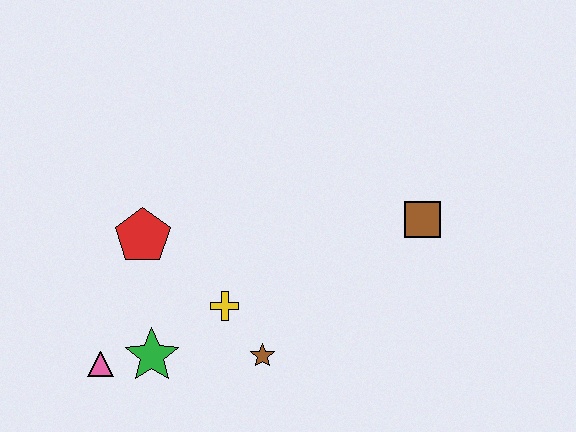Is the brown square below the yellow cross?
No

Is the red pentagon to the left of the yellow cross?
Yes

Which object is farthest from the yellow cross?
The brown square is farthest from the yellow cross.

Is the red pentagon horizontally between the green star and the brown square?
No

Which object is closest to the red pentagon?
The yellow cross is closest to the red pentagon.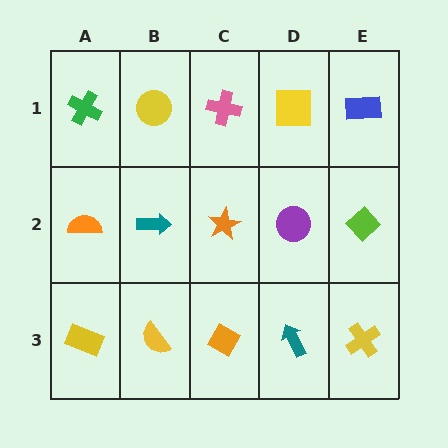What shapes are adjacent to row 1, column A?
An orange semicircle (row 2, column A), a yellow circle (row 1, column B).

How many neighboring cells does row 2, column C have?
4.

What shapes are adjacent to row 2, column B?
A yellow circle (row 1, column B), a yellow semicircle (row 3, column B), an orange semicircle (row 2, column A), an orange star (row 2, column C).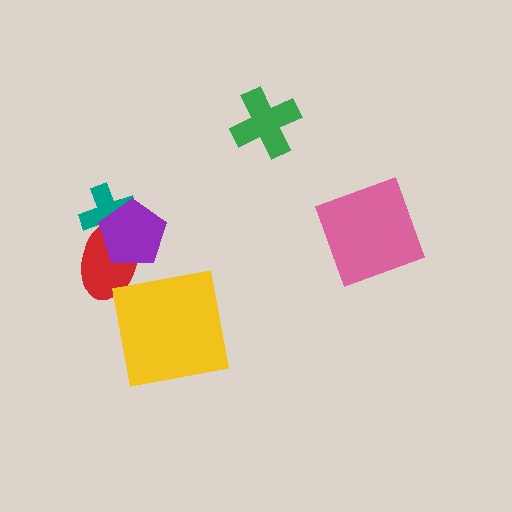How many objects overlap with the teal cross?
2 objects overlap with the teal cross.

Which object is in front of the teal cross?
The purple pentagon is in front of the teal cross.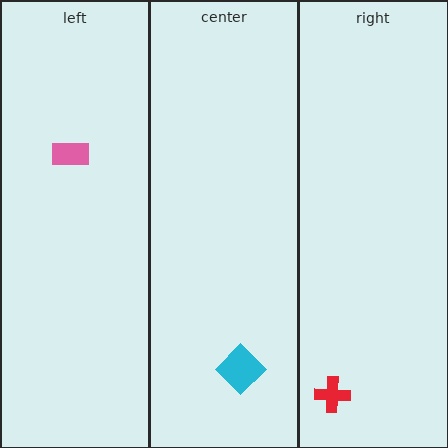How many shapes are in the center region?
1.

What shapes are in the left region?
The pink rectangle.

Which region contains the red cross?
The right region.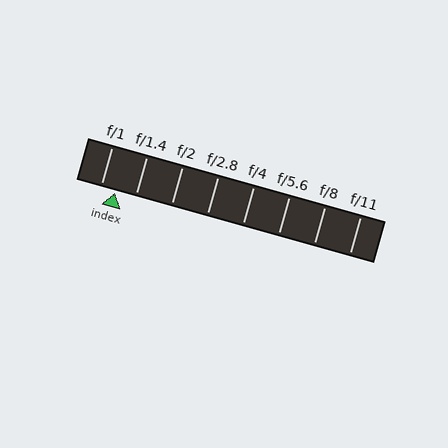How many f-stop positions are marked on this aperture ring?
There are 8 f-stop positions marked.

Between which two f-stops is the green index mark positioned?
The index mark is between f/1 and f/1.4.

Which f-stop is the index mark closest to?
The index mark is closest to f/1.